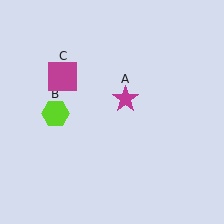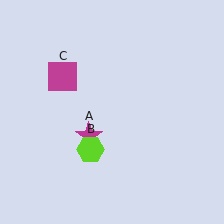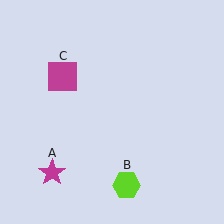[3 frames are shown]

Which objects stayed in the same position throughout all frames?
Magenta square (object C) remained stationary.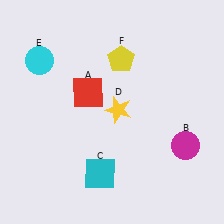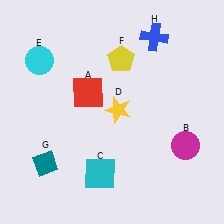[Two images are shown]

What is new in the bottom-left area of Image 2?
A teal diamond (G) was added in the bottom-left area of Image 2.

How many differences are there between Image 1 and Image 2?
There are 2 differences between the two images.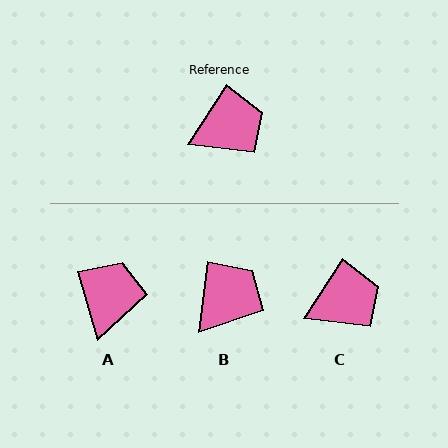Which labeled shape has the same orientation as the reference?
C.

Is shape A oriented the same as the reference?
No, it is off by about 49 degrees.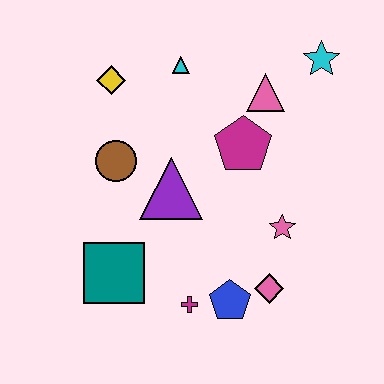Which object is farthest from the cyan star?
The teal square is farthest from the cyan star.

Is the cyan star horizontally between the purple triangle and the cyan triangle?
No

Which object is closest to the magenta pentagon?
The pink triangle is closest to the magenta pentagon.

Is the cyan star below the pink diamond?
No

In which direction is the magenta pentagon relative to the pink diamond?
The magenta pentagon is above the pink diamond.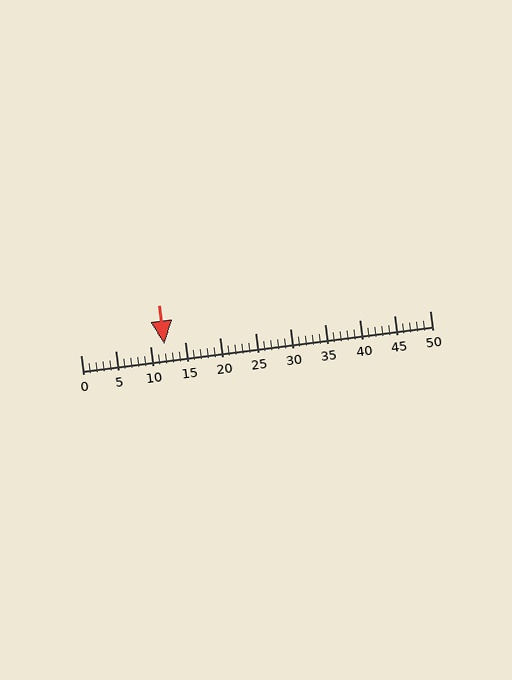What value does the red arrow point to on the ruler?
The red arrow points to approximately 12.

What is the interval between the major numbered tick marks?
The major tick marks are spaced 5 units apart.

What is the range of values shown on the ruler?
The ruler shows values from 0 to 50.